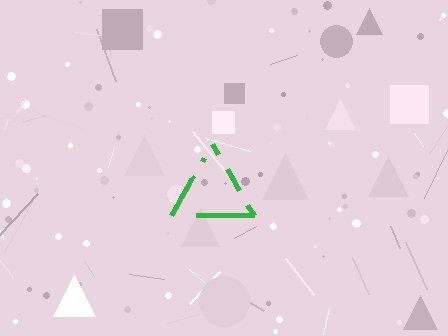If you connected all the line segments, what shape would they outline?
They would outline a triangle.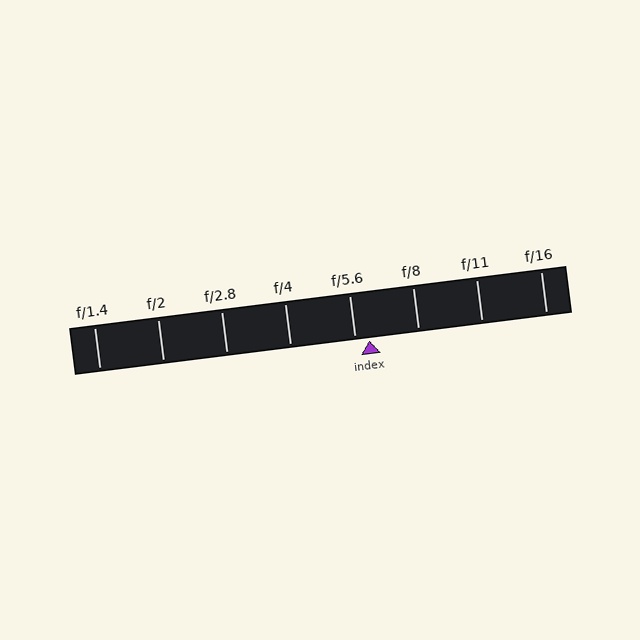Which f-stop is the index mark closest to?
The index mark is closest to f/5.6.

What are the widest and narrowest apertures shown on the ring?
The widest aperture shown is f/1.4 and the narrowest is f/16.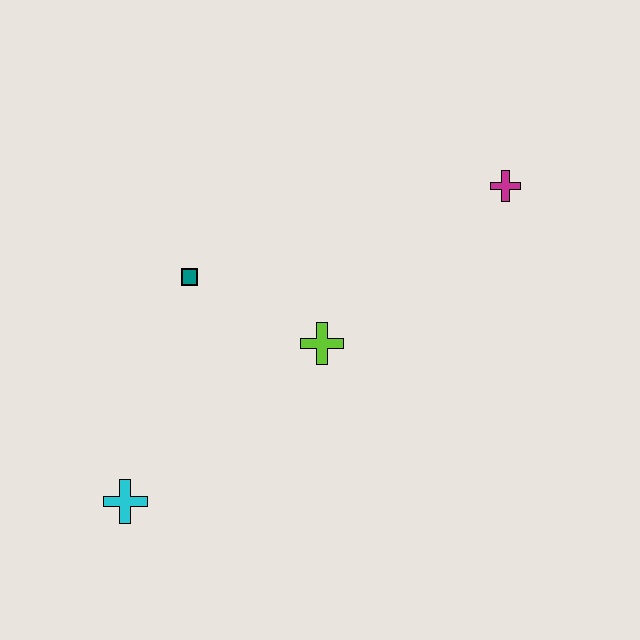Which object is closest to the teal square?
The lime cross is closest to the teal square.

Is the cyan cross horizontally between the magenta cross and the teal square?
No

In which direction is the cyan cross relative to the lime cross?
The cyan cross is to the left of the lime cross.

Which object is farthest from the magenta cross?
The cyan cross is farthest from the magenta cross.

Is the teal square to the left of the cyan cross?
No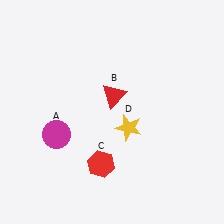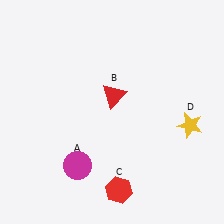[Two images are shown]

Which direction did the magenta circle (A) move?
The magenta circle (A) moved down.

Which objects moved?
The objects that moved are: the magenta circle (A), the red hexagon (C), the yellow star (D).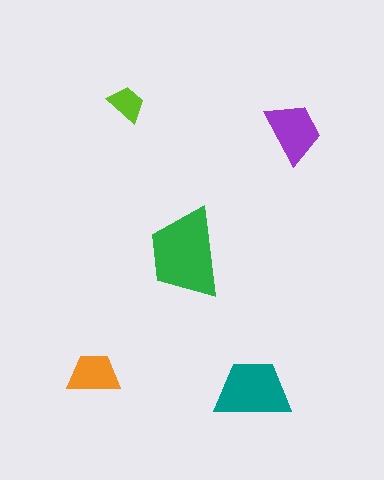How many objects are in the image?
There are 5 objects in the image.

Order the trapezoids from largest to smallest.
the green one, the teal one, the purple one, the orange one, the lime one.